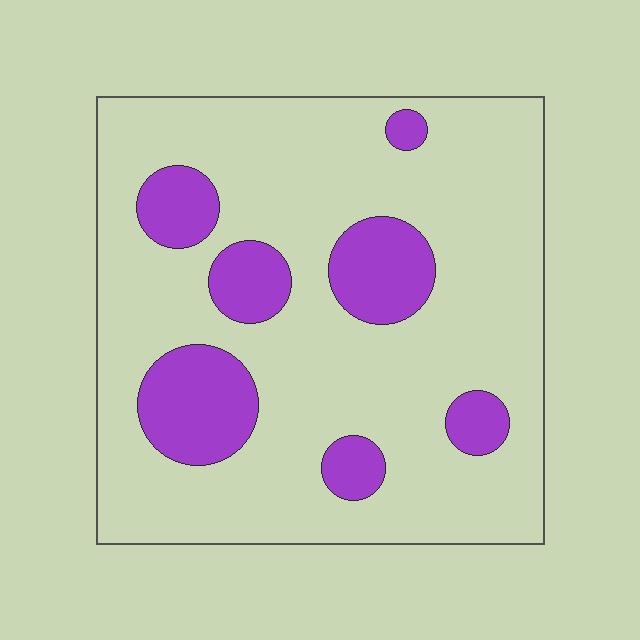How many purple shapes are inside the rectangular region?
7.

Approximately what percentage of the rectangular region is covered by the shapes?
Approximately 20%.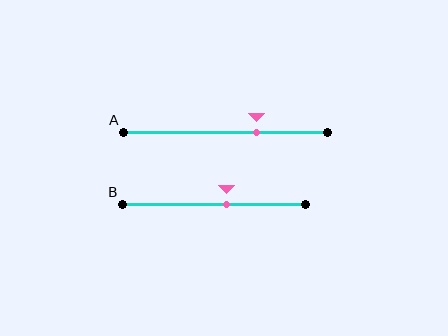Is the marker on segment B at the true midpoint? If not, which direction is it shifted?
No, the marker on segment B is shifted to the right by about 7% of the segment length.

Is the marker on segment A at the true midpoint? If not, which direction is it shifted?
No, the marker on segment A is shifted to the right by about 15% of the segment length.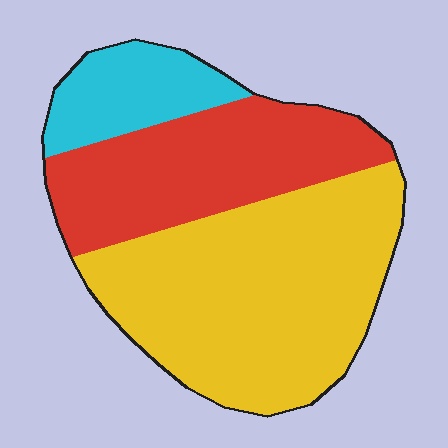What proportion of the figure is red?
Red covers about 30% of the figure.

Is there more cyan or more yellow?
Yellow.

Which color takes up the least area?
Cyan, at roughly 15%.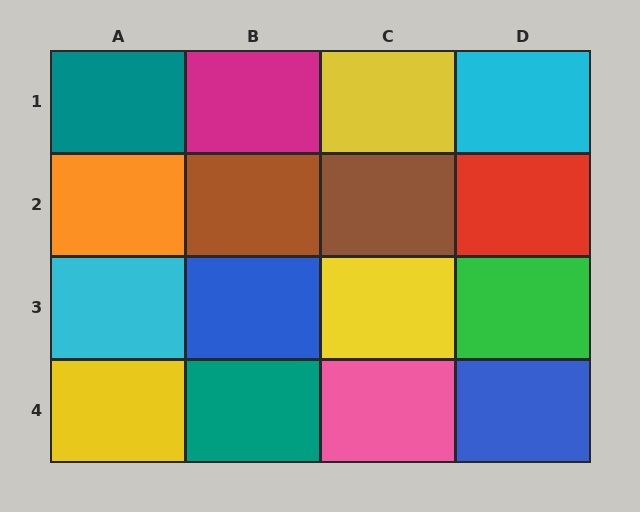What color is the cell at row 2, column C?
Brown.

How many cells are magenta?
1 cell is magenta.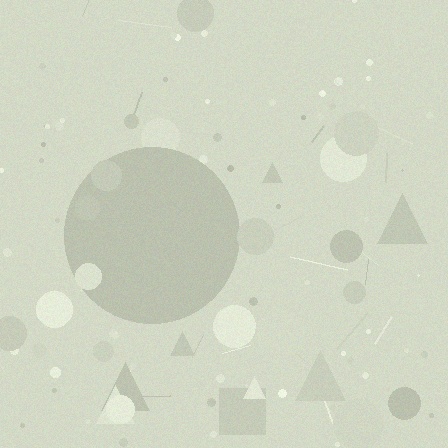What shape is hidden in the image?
A circle is hidden in the image.